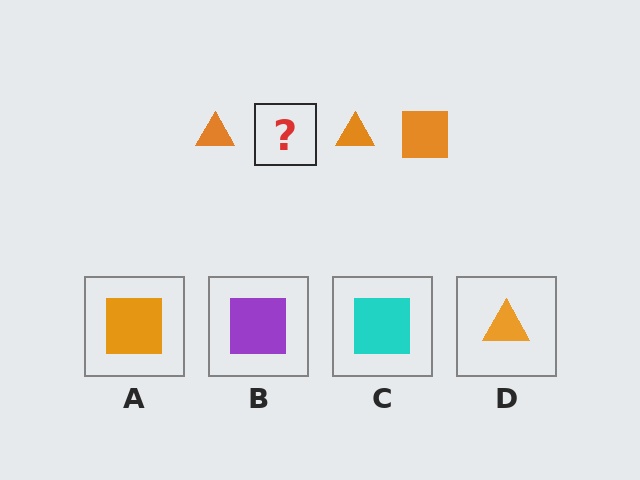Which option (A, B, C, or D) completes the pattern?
A.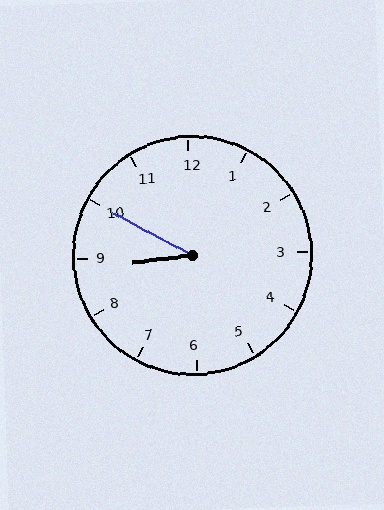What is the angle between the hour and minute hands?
Approximately 35 degrees.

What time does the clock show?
8:50.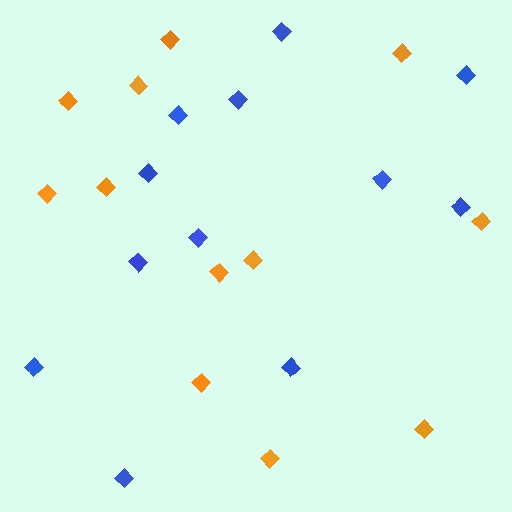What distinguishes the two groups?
There are 2 groups: one group of orange diamonds (12) and one group of blue diamonds (12).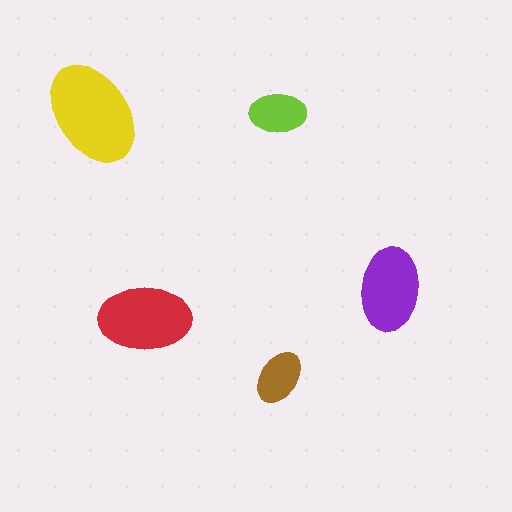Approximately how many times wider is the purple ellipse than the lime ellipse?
About 1.5 times wider.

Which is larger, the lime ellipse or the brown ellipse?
The lime one.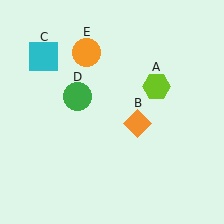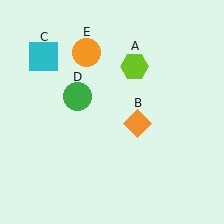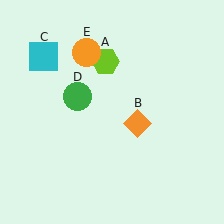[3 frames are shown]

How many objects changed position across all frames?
1 object changed position: lime hexagon (object A).